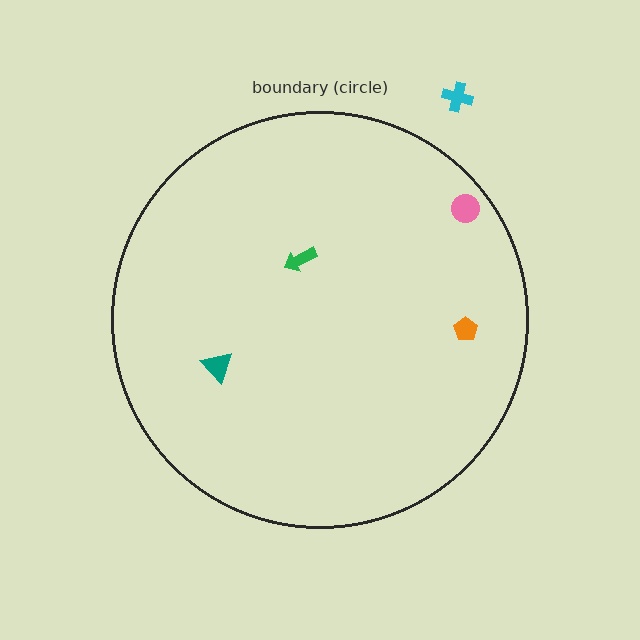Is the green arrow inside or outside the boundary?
Inside.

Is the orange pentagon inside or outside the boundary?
Inside.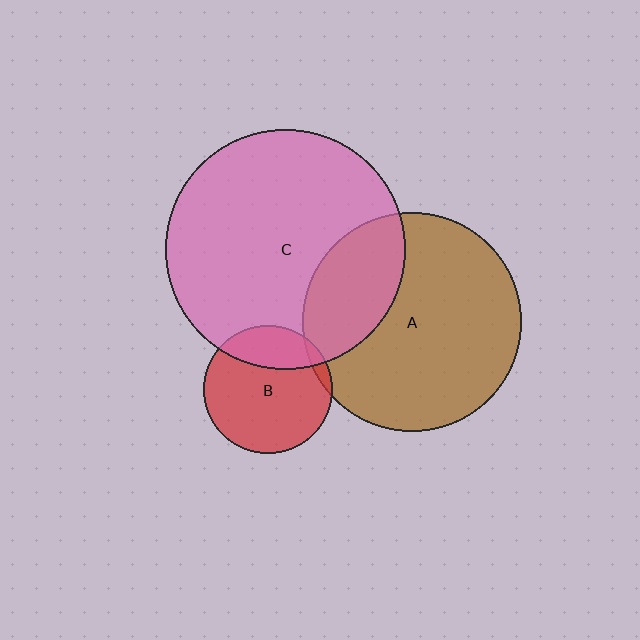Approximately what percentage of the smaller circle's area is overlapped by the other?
Approximately 25%.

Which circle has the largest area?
Circle C (pink).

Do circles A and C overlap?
Yes.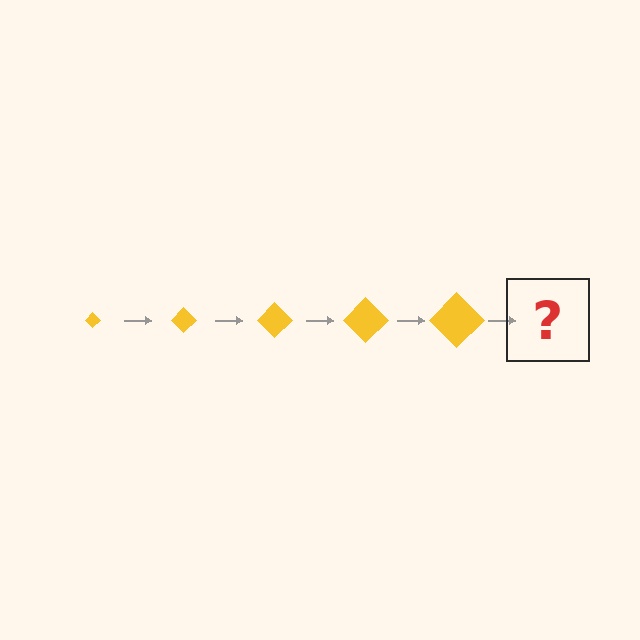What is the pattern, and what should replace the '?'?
The pattern is that the diamond gets progressively larger each step. The '?' should be a yellow diamond, larger than the previous one.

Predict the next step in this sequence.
The next step is a yellow diamond, larger than the previous one.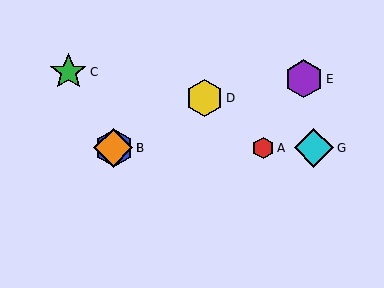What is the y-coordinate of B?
Object B is at y≈148.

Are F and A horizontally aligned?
Yes, both are at y≈148.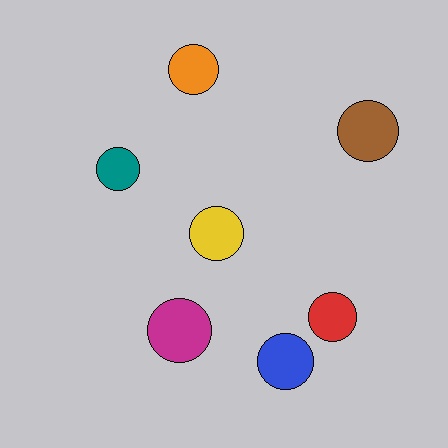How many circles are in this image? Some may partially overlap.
There are 7 circles.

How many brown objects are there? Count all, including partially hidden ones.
There is 1 brown object.